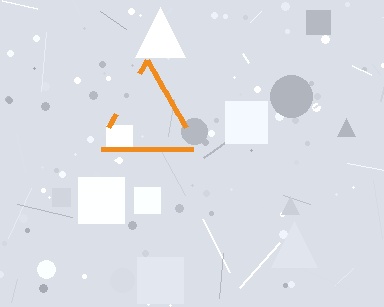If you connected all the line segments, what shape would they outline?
They would outline a triangle.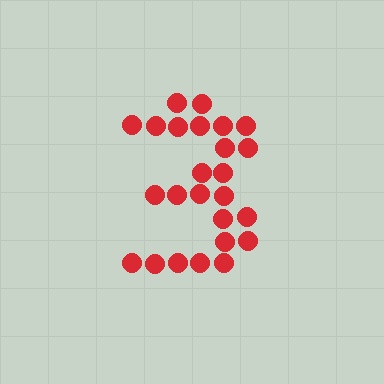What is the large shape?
The large shape is the digit 3.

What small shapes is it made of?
It is made of small circles.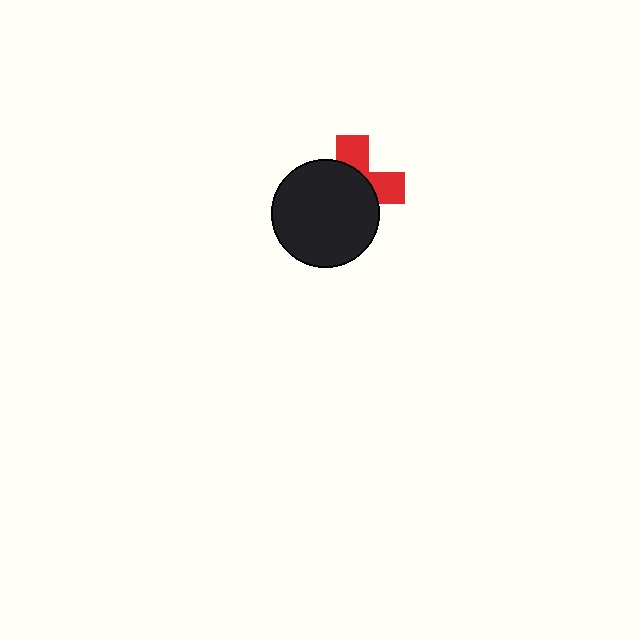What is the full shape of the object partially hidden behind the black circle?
The partially hidden object is a red cross.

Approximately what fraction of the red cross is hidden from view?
Roughly 64% of the red cross is hidden behind the black circle.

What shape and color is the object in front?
The object in front is a black circle.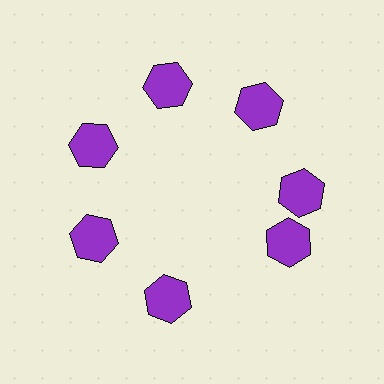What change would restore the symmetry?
The symmetry would be restored by rotating it back into even spacing with its neighbors so that all 7 hexagons sit at equal angles and equal distance from the center.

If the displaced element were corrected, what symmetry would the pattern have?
It would have 7-fold rotational symmetry — the pattern would map onto itself every 51 degrees.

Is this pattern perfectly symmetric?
No. The 7 purple hexagons are arranged in a ring, but one element near the 5 o'clock position is rotated out of alignment along the ring, breaking the 7-fold rotational symmetry.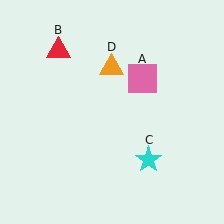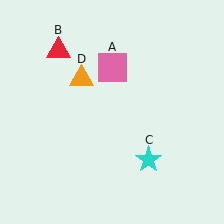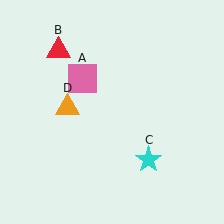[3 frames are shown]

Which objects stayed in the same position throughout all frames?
Red triangle (object B) and cyan star (object C) remained stationary.